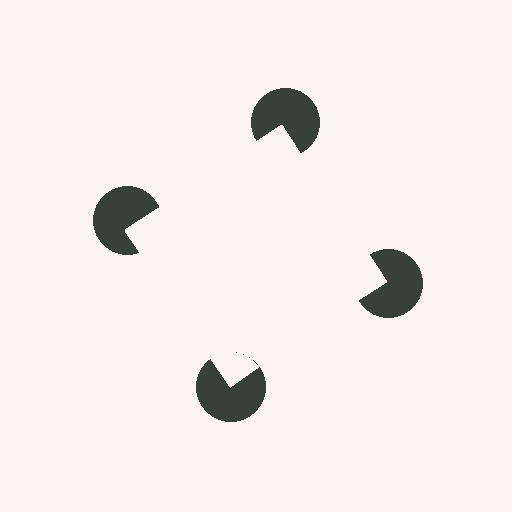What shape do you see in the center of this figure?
An illusory square — its edges are inferred from the aligned wedge cuts in the pac-man discs, not physically drawn.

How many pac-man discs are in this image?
There are 4 — one at each vertex of the illusory square.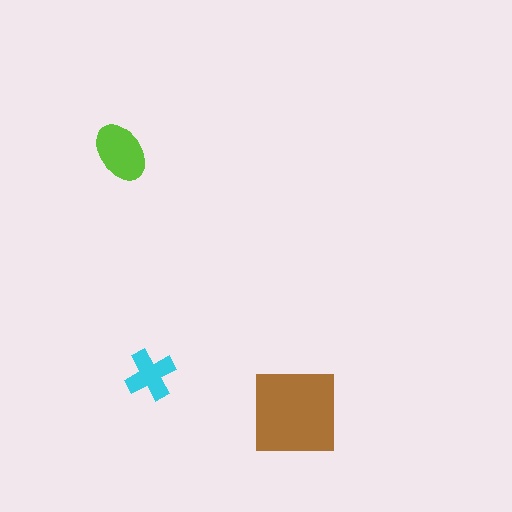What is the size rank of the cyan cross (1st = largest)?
3rd.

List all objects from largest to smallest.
The brown square, the lime ellipse, the cyan cross.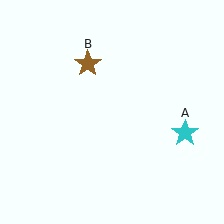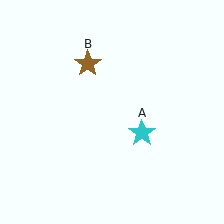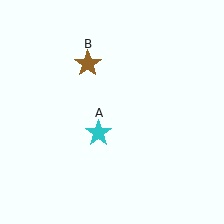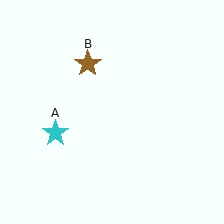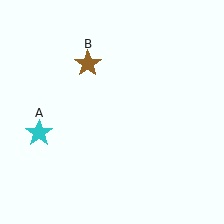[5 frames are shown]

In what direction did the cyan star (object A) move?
The cyan star (object A) moved left.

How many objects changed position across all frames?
1 object changed position: cyan star (object A).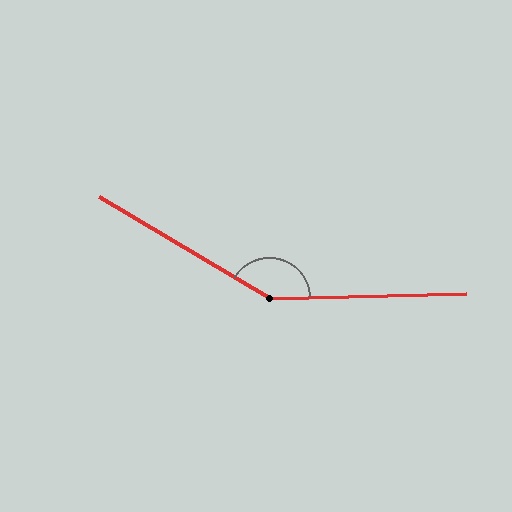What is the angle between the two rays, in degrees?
Approximately 148 degrees.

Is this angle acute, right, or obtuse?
It is obtuse.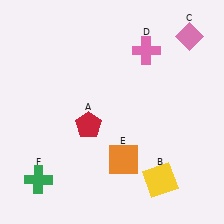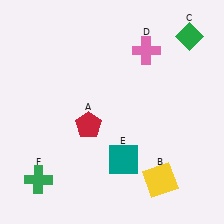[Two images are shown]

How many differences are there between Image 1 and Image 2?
There are 2 differences between the two images.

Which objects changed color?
C changed from pink to green. E changed from orange to teal.